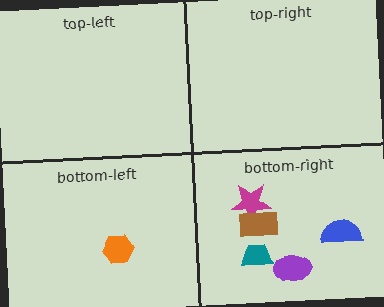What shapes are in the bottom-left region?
The orange hexagon.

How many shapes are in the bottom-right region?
5.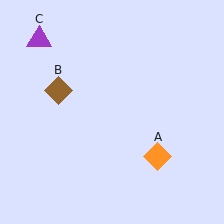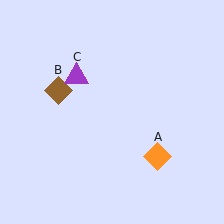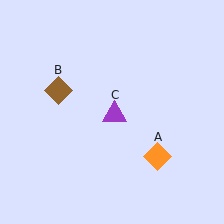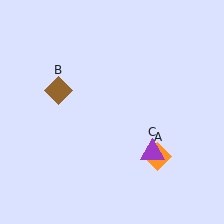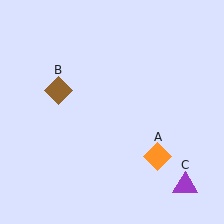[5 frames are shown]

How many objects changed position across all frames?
1 object changed position: purple triangle (object C).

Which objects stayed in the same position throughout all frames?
Orange diamond (object A) and brown diamond (object B) remained stationary.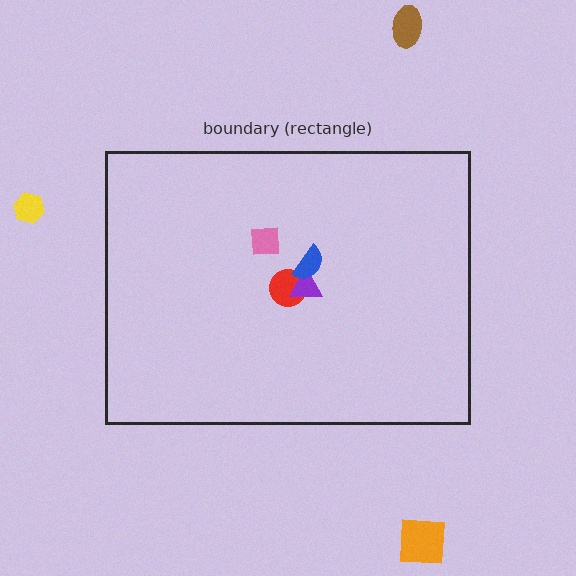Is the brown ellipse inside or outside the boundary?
Outside.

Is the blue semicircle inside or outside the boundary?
Inside.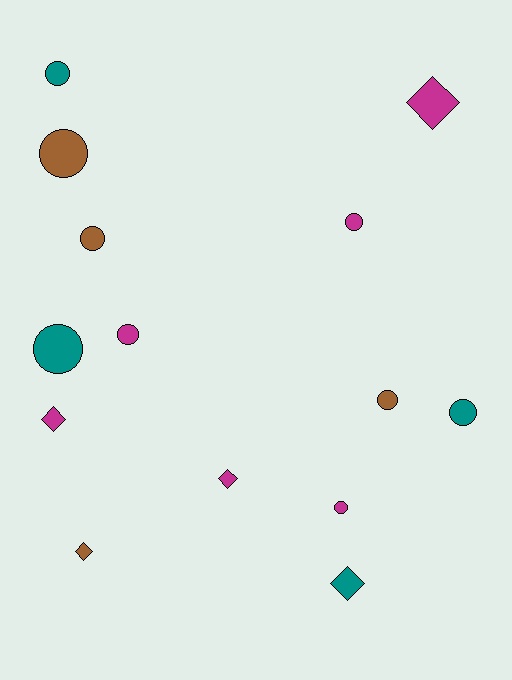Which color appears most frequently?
Magenta, with 6 objects.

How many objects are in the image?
There are 14 objects.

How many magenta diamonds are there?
There are 3 magenta diamonds.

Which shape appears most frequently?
Circle, with 9 objects.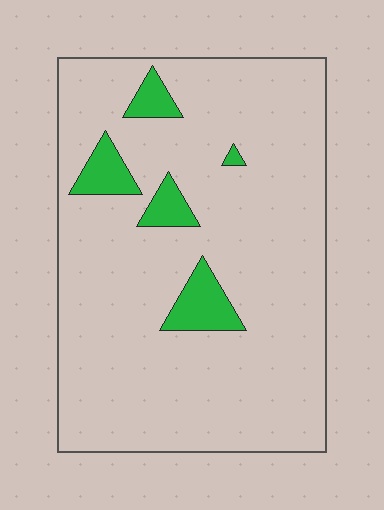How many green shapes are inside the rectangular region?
5.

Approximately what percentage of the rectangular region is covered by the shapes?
Approximately 10%.